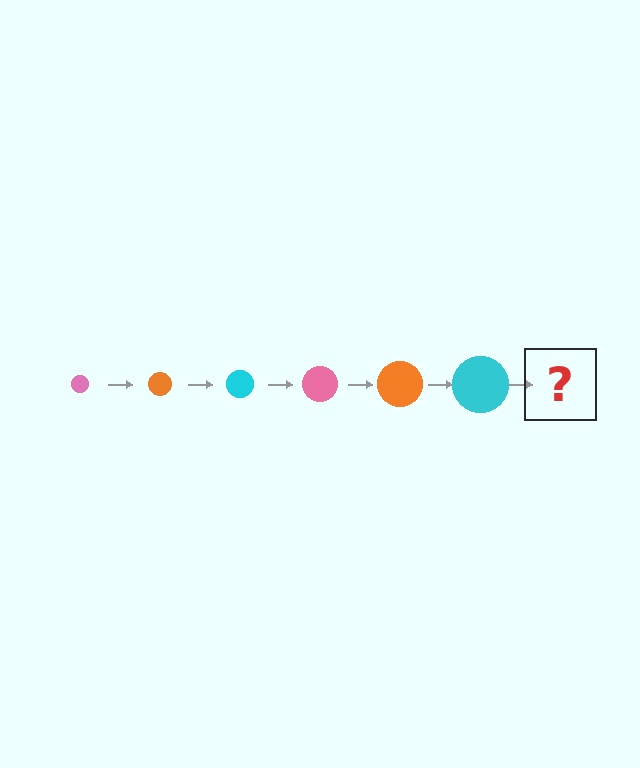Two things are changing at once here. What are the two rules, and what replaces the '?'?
The two rules are that the circle grows larger each step and the color cycles through pink, orange, and cyan. The '?' should be a pink circle, larger than the previous one.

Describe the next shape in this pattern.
It should be a pink circle, larger than the previous one.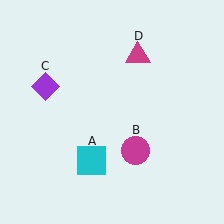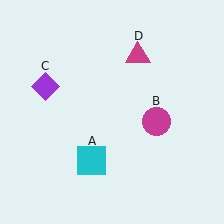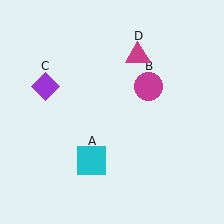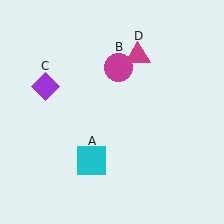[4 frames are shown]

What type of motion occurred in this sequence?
The magenta circle (object B) rotated counterclockwise around the center of the scene.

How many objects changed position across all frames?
1 object changed position: magenta circle (object B).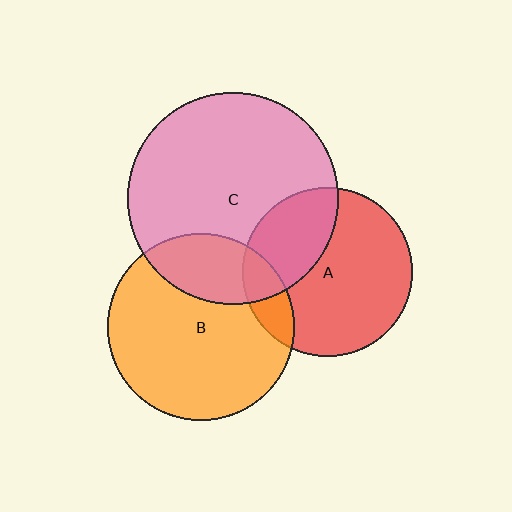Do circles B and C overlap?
Yes.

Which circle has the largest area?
Circle C (pink).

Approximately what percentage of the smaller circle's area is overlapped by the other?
Approximately 25%.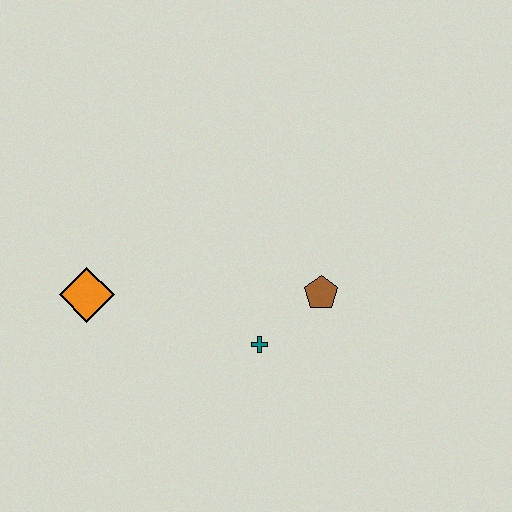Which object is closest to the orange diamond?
The teal cross is closest to the orange diamond.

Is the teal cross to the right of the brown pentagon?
No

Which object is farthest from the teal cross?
The orange diamond is farthest from the teal cross.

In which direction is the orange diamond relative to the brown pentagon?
The orange diamond is to the left of the brown pentagon.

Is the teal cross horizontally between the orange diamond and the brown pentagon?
Yes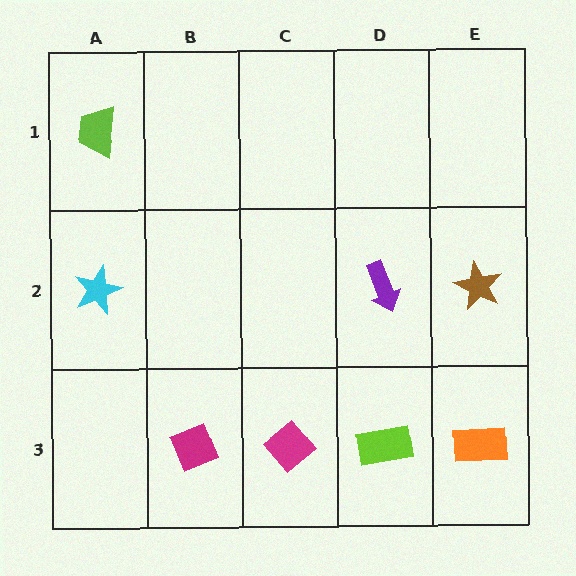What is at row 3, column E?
An orange rectangle.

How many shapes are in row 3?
4 shapes.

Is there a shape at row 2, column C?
No, that cell is empty.